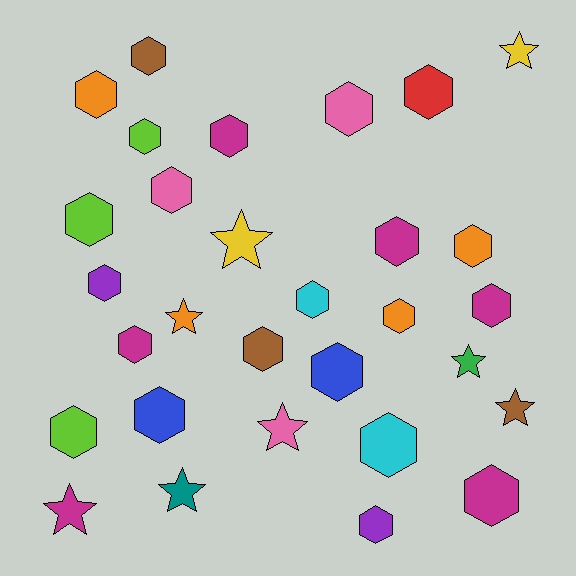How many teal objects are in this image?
There is 1 teal object.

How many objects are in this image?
There are 30 objects.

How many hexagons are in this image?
There are 22 hexagons.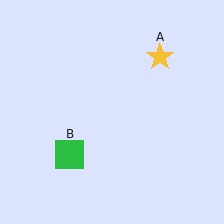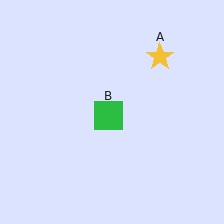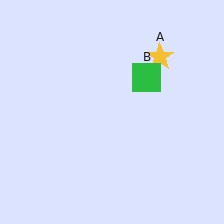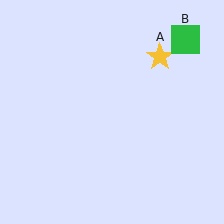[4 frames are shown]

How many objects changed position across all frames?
1 object changed position: green square (object B).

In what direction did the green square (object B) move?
The green square (object B) moved up and to the right.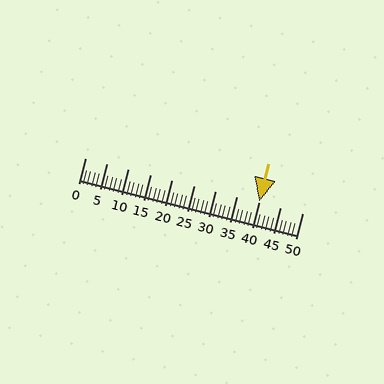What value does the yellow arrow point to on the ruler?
The yellow arrow points to approximately 40.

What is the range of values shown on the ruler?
The ruler shows values from 0 to 50.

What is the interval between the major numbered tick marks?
The major tick marks are spaced 5 units apart.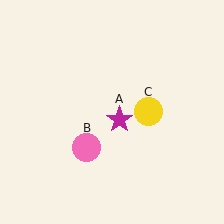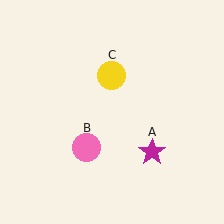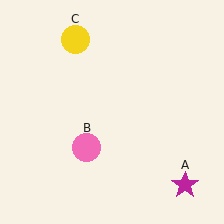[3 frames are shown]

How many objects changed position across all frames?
2 objects changed position: magenta star (object A), yellow circle (object C).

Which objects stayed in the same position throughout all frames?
Pink circle (object B) remained stationary.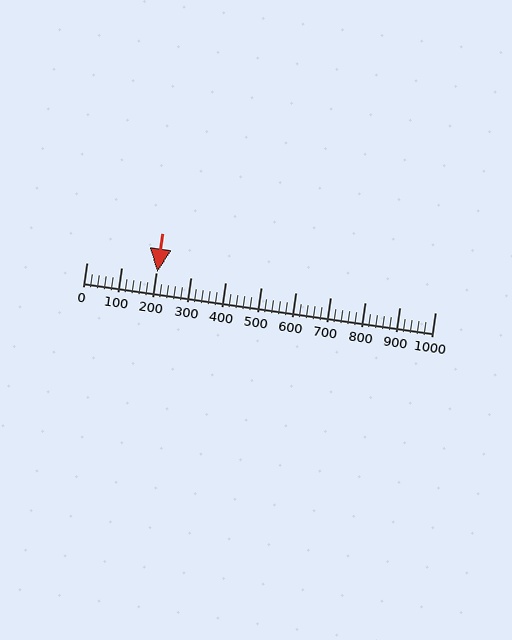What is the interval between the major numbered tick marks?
The major tick marks are spaced 100 units apart.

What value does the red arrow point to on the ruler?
The red arrow points to approximately 204.